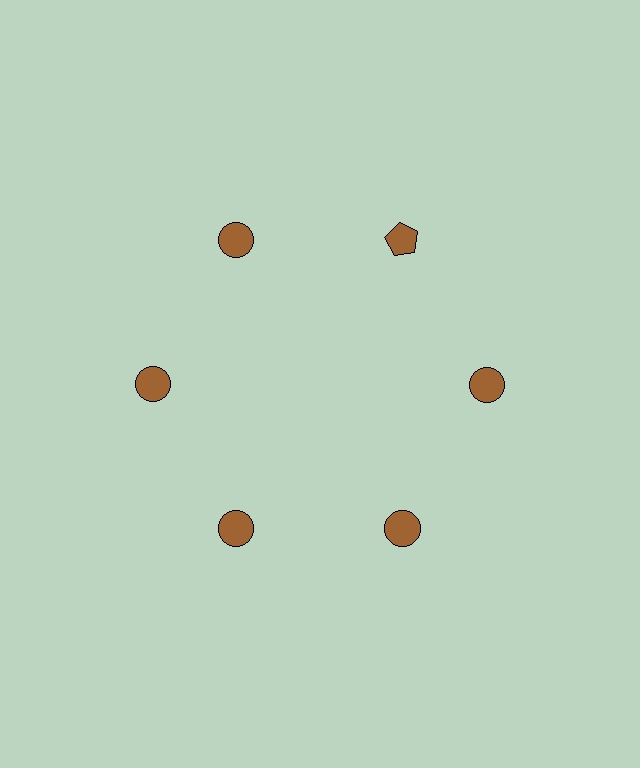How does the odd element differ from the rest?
It has a different shape: pentagon instead of circle.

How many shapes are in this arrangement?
There are 6 shapes arranged in a ring pattern.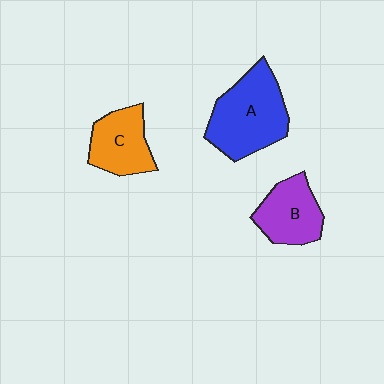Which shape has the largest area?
Shape A (blue).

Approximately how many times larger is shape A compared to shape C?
Approximately 1.5 times.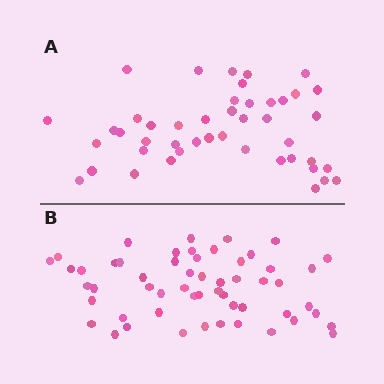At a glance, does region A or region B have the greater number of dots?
Region B (the bottom region) has more dots.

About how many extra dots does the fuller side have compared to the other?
Region B has roughly 10 or so more dots than region A.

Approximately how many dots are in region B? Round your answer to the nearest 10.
About 60 dots. (The exact count is 55, which rounds to 60.)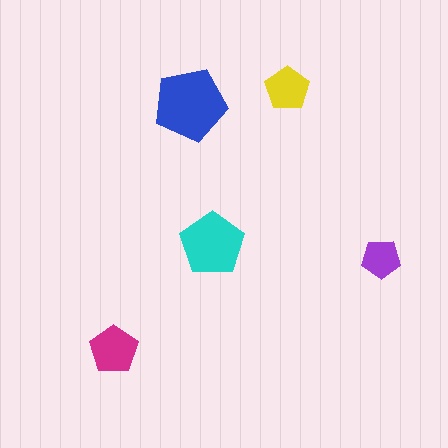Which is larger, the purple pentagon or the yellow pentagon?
The yellow one.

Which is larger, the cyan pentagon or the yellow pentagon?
The cyan one.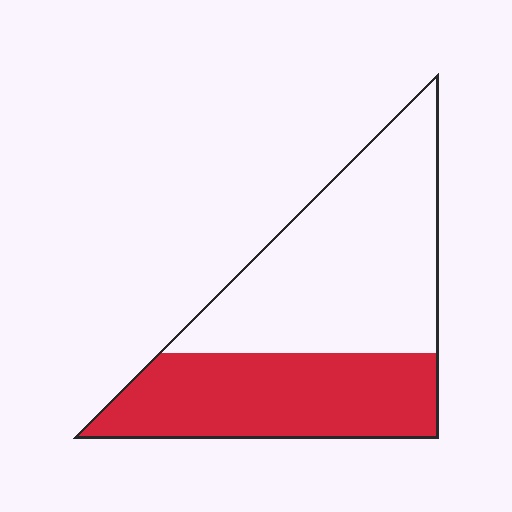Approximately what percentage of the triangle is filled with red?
Approximately 40%.